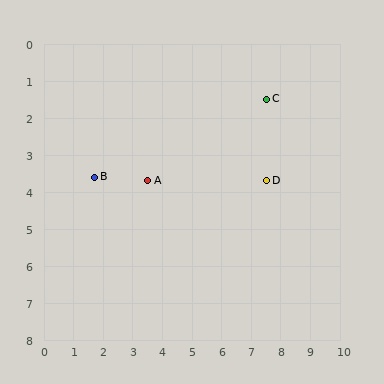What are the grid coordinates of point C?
Point C is at approximately (7.5, 1.5).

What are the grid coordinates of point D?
Point D is at approximately (7.5, 3.7).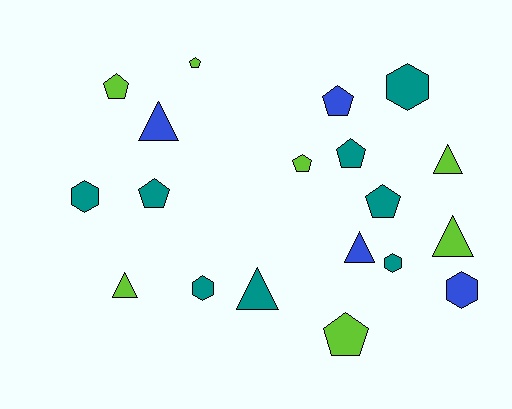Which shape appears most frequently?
Pentagon, with 8 objects.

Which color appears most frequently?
Teal, with 8 objects.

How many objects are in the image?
There are 19 objects.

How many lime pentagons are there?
There are 4 lime pentagons.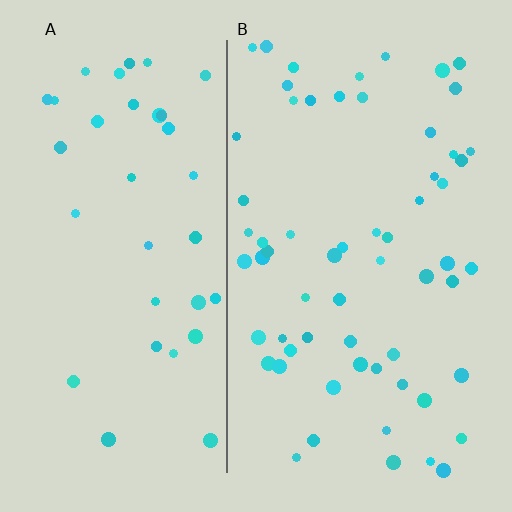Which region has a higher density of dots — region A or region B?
B (the right).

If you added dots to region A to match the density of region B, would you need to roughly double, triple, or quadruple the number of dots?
Approximately double.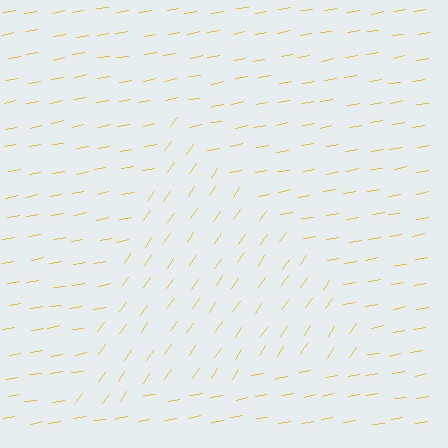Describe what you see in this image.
The image is filled with small yellow line segments. A triangle region in the image has lines oriented differently from the surrounding lines, creating a visible texture boundary.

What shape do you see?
I see a triangle.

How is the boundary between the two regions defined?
The boundary is defined purely by a change in line orientation (approximately 45 degrees difference). All lines are the same color and thickness.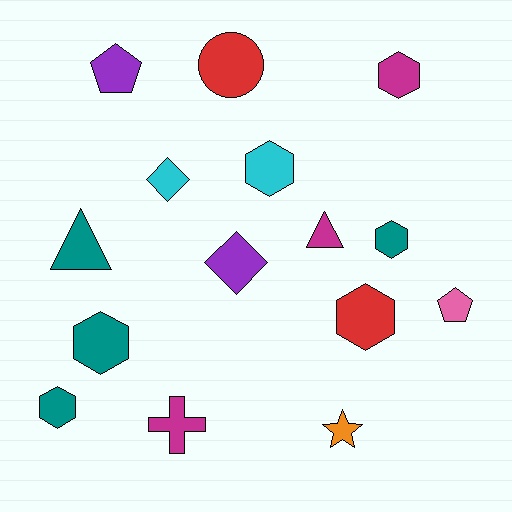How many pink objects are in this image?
There is 1 pink object.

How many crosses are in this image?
There is 1 cross.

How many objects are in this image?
There are 15 objects.